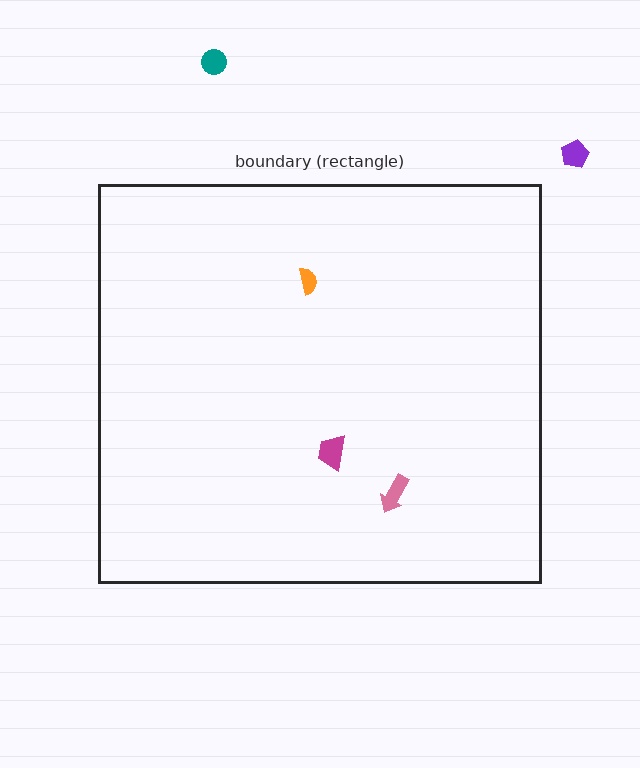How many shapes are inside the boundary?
3 inside, 2 outside.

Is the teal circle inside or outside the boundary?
Outside.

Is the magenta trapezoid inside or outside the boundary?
Inside.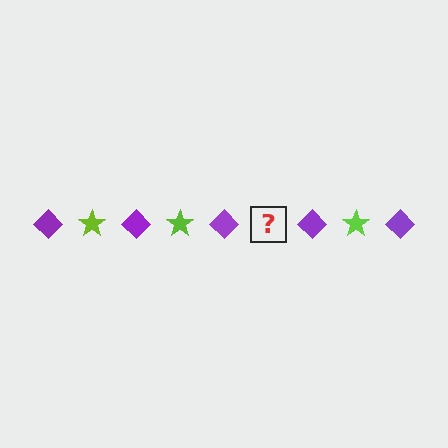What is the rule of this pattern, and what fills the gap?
The rule is that the pattern alternates between purple diamond and lime star. The gap should be filled with a lime star.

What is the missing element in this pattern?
The missing element is a lime star.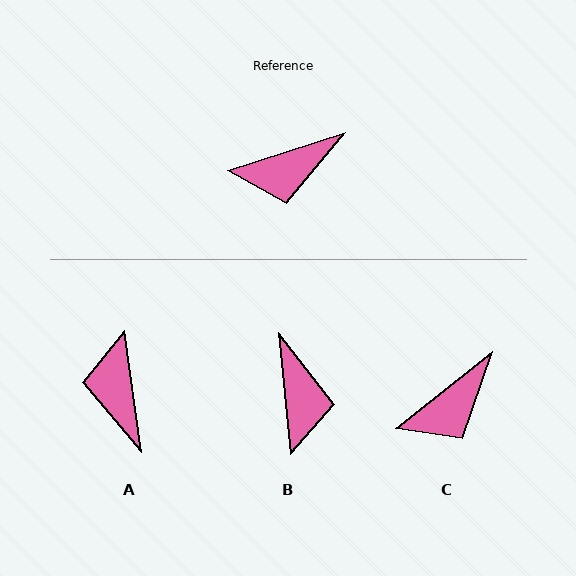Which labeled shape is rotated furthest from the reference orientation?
A, about 100 degrees away.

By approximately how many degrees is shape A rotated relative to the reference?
Approximately 100 degrees clockwise.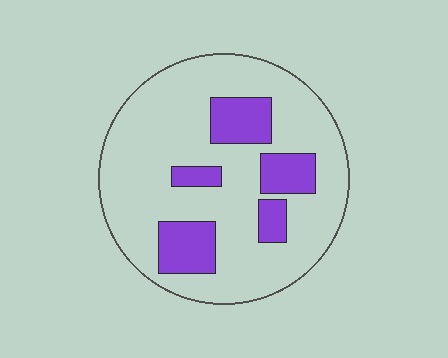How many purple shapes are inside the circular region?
5.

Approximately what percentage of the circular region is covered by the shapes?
Approximately 20%.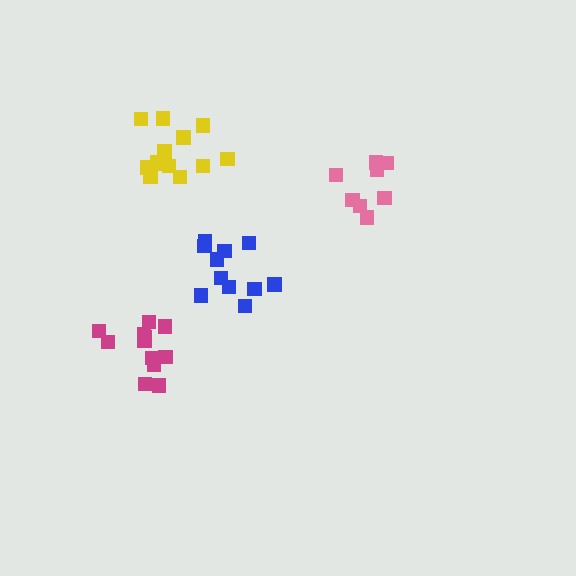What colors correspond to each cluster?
The clusters are colored: yellow, magenta, pink, blue.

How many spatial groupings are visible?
There are 4 spatial groupings.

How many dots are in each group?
Group 1: 13 dots, Group 2: 12 dots, Group 3: 8 dots, Group 4: 11 dots (44 total).